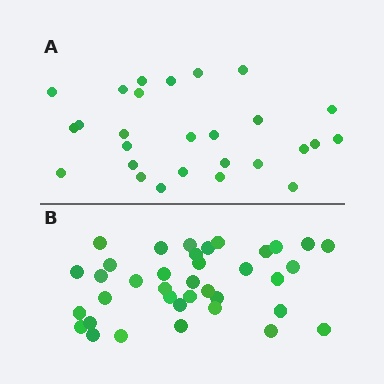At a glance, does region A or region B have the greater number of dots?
Region B (the bottom region) has more dots.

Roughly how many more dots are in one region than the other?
Region B has roughly 10 or so more dots than region A.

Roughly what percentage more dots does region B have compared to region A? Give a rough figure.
About 35% more.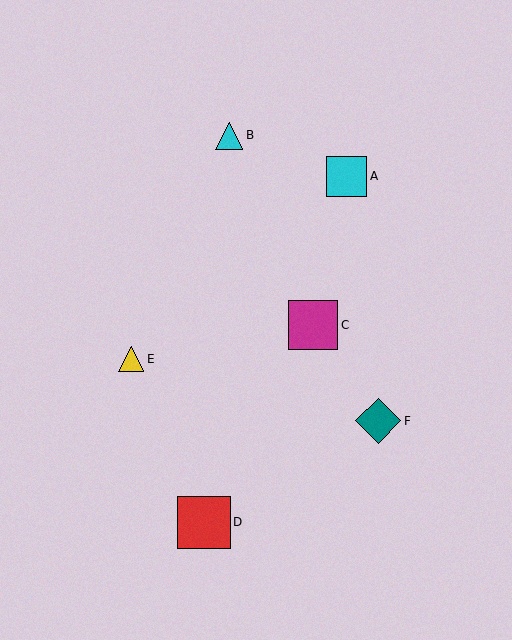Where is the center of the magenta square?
The center of the magenta square is at (313, 325).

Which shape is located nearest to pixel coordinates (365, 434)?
The teal diamond (labeled F) at (378, 421) is nearest to that location.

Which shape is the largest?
The red square (labeled D) is the largest.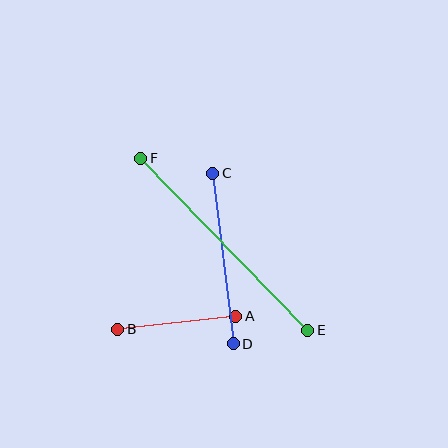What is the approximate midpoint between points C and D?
The midpoint is at approximately (223, 258) pixels.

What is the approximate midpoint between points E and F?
The midpoint is at approximately (224, 244) pixels.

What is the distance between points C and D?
The distance is approximately 172 pixels.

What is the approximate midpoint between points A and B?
The midpoint is at approximately (177, 323) pixels.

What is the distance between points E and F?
The distance is approximately 239 pixels.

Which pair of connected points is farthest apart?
Points E and F are farthest apart.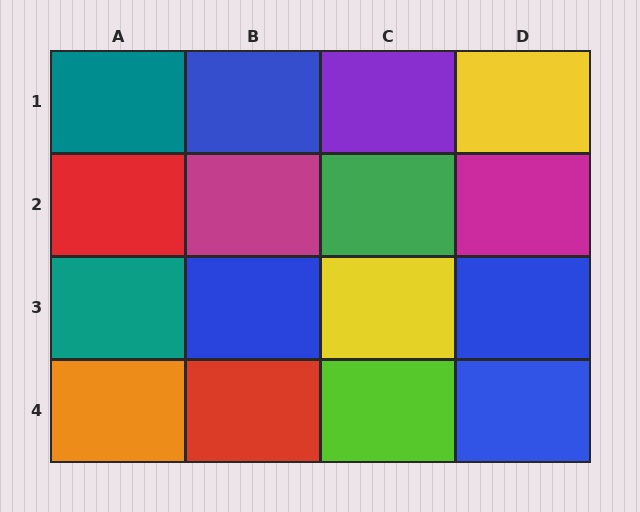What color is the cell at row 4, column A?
Orange.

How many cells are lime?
1 cell is lime.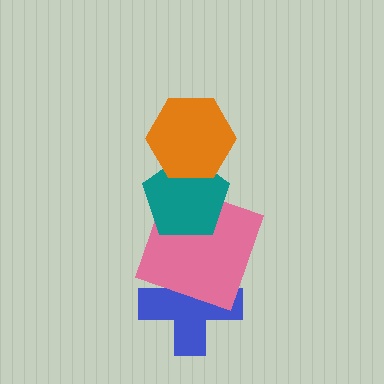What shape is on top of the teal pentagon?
The orange hexagon is on top of the teal pentagon.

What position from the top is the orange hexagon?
The orange hexagon is 1st from the top.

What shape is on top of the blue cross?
The pink square is on top of the blue cross.